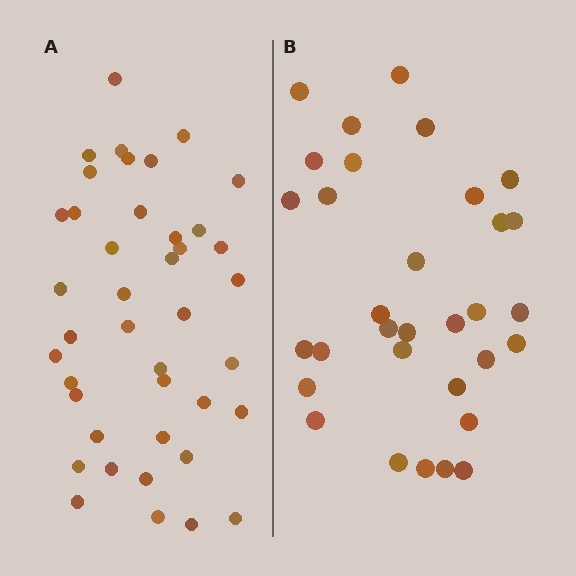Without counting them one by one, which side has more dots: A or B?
Region A (the left region) has more dots.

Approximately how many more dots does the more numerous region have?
Region A has roughly 8 or so more dots than region B.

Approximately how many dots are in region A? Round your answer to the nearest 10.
About 40 dots. (The exact count is 41, which rounds to 40.)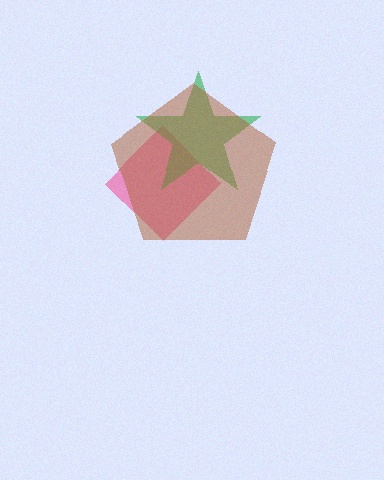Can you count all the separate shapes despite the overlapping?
Yes, there are 3 separate shapes.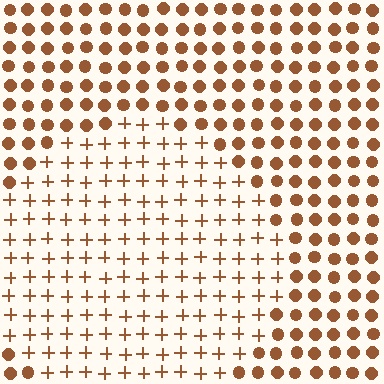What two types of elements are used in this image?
The image uses plus signs inside the circle region and circles outside it.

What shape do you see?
I see a circle.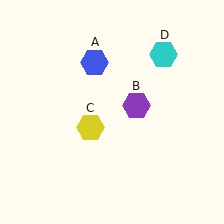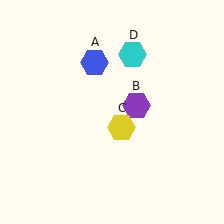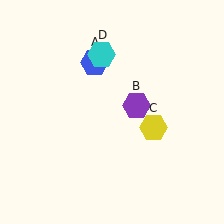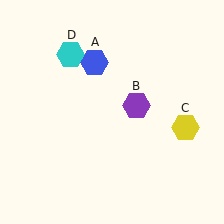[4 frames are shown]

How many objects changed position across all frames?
2 objects changed position: yellow hexagon (object C), cyan hexagon (object D).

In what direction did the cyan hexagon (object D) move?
The cyan hexagon (object D) moved left.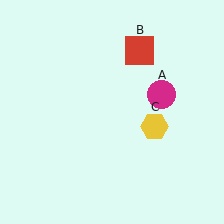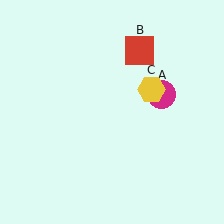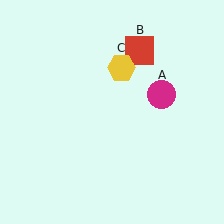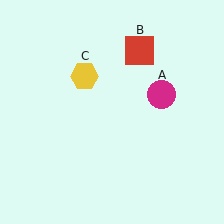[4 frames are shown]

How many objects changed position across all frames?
1 object changed position: yellow hexagon (object C).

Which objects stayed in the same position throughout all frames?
Magenta circle (object A) and red square (object B) remained stationary.